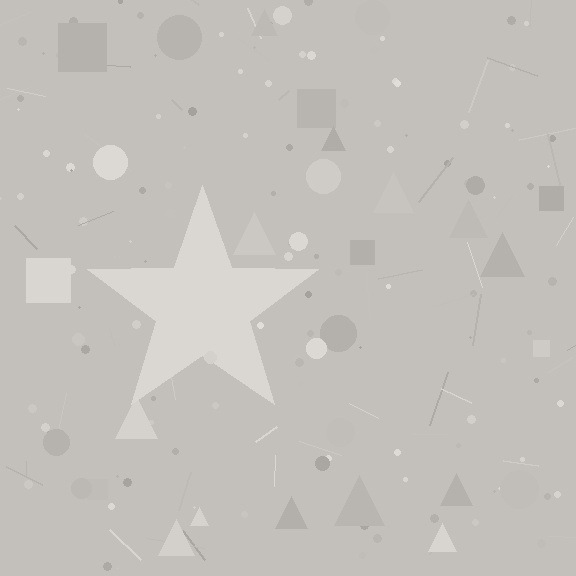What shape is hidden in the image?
A star is hidden in the image.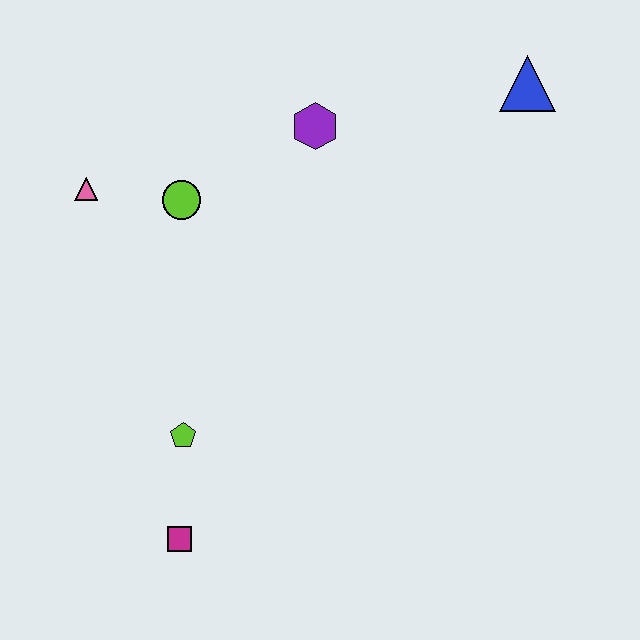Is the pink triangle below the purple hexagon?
Yes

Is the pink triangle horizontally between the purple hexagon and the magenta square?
No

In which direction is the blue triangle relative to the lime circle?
The blue triangle is to the right of the lime circle.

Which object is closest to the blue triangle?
The purple hexagon is closest to the blue triangle.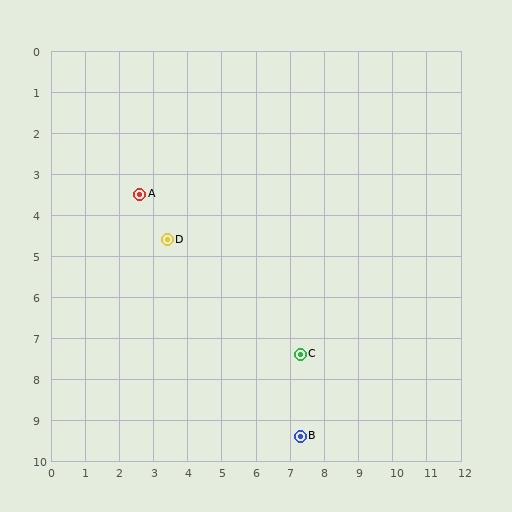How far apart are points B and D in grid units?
Points B and D are about 6.2 grid units apart.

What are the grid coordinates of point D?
Point D is at approximately (3.4, 4.6).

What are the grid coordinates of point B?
Point B is at approximately (7.3, 9.4).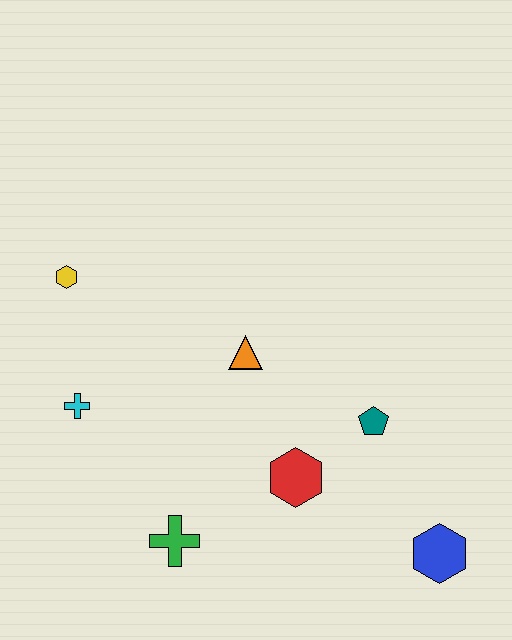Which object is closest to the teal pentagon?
The red hexagon is closest to the teal pentagon.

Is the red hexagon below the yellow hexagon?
Yes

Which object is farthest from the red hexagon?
The yellow hexagon is farthest from the red hexagon.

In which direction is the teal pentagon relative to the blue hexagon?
The teal pentagon is above the blue hexagon.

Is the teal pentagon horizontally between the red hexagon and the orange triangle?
No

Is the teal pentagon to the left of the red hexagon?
No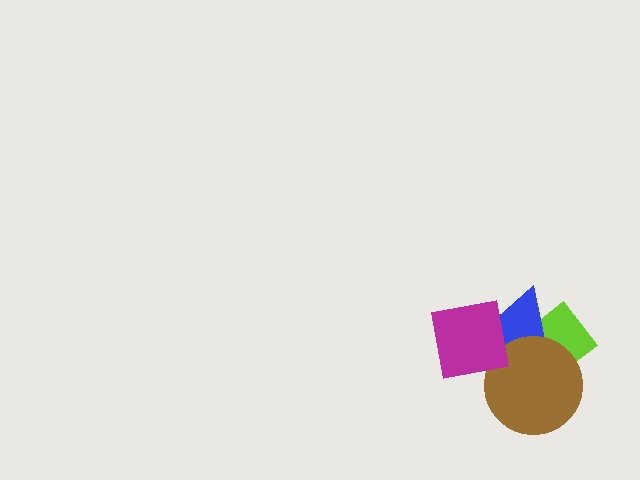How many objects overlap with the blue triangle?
3 objects overlap with the blue triangle.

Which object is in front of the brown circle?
The magenta square is in front of the brown circle.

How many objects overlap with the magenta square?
2 objects overlap with the magenta square.